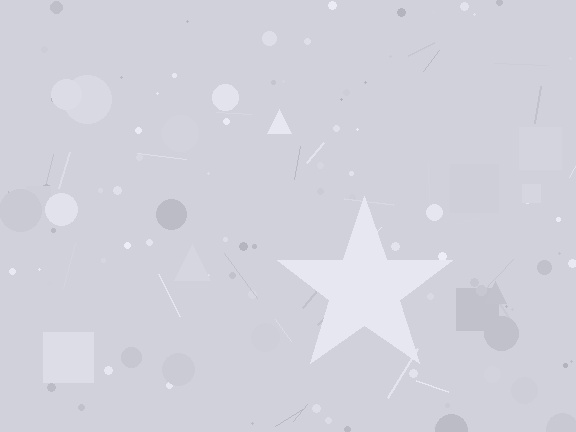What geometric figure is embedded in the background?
A star is embedded in the background.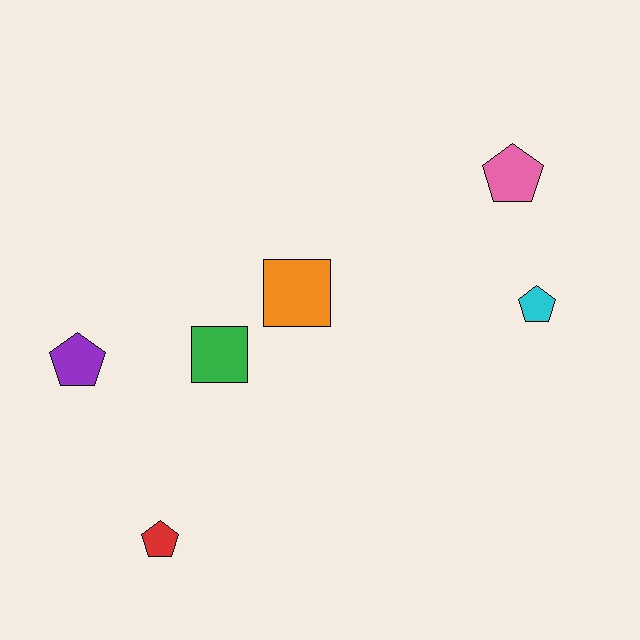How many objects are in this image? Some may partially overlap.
There are 6 objects.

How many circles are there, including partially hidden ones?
There are no circles.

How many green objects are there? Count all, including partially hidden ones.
There is 1 green object.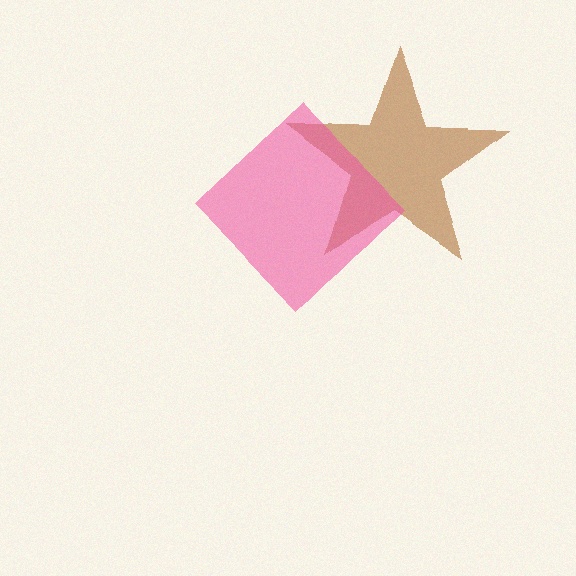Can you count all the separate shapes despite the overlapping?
Yes, there are 2 separate shapes.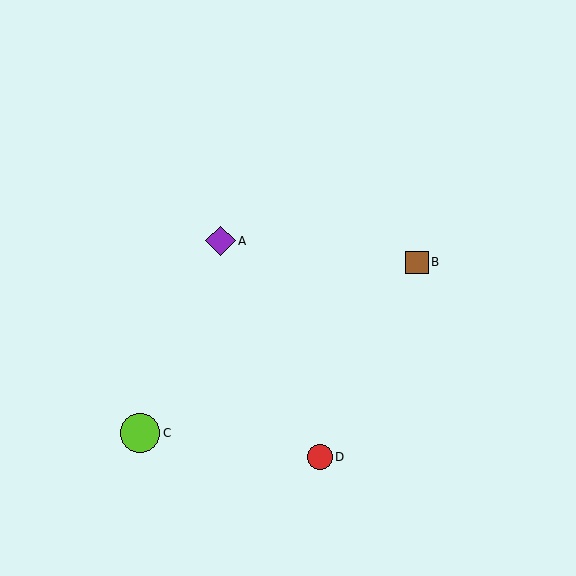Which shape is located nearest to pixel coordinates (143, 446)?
The lime circle (labeled C) at (140, 433) is nearest to that location.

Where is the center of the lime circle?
The center of the lime circle is at (140, 433).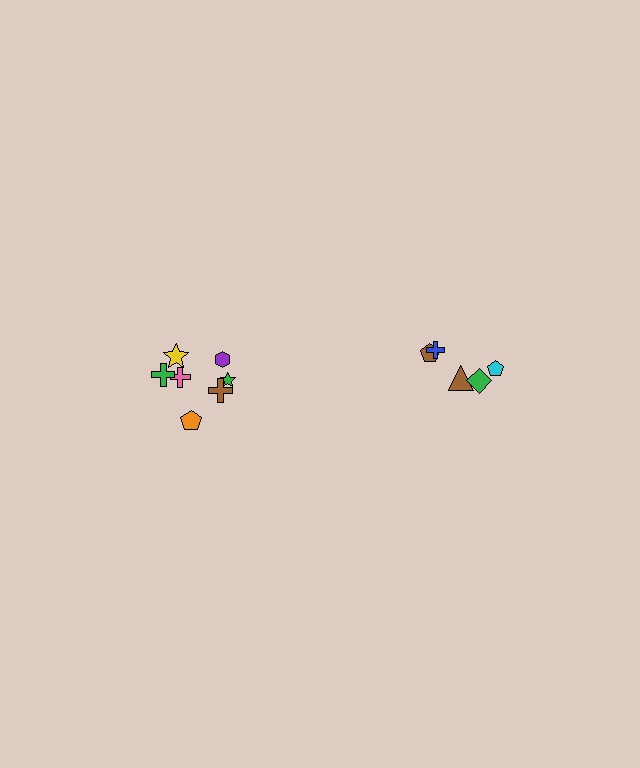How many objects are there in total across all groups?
There are 12 objects.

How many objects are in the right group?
There are 5 objects.